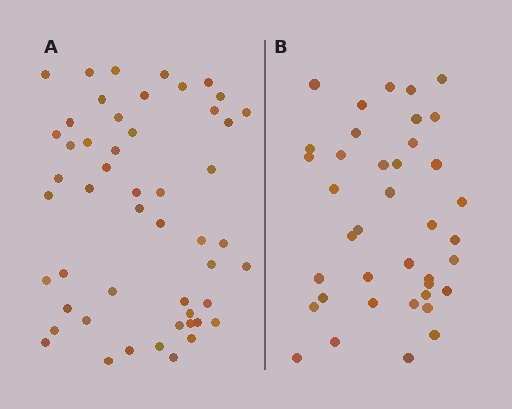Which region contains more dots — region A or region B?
Region A (the left region) has more dots.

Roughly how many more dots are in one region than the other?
Region A has roughly 12 or so more dots than region B.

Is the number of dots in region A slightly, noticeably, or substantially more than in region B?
Region A has noticeably more, but not dramatically so. The ratio is roughly 1.3 to 1.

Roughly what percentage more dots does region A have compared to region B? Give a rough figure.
About 30% more.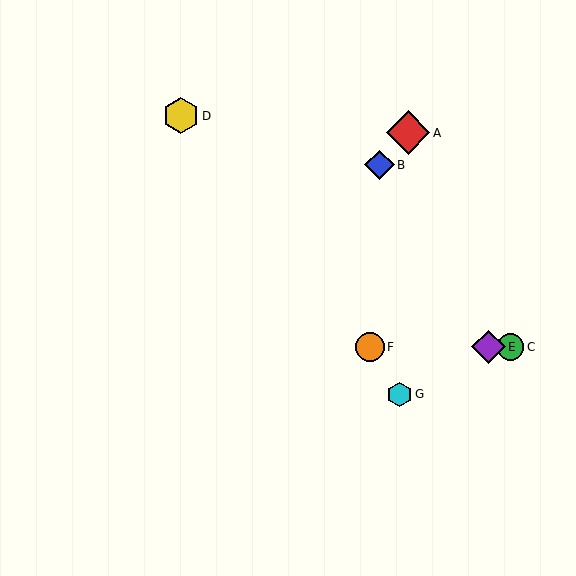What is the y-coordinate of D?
Object D is at y≈116.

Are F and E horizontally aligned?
Yes, both are at y≈347.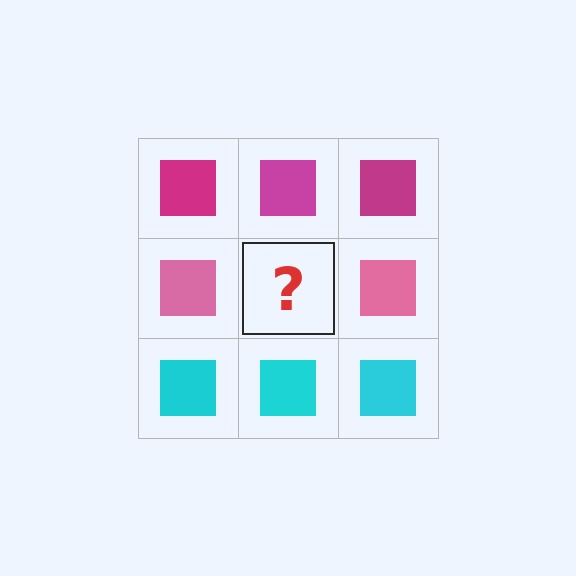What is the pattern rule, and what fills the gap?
The rule is that each row has a consistent color. The gap should be filled with a pink square.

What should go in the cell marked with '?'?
The missing cell should contain a pink square.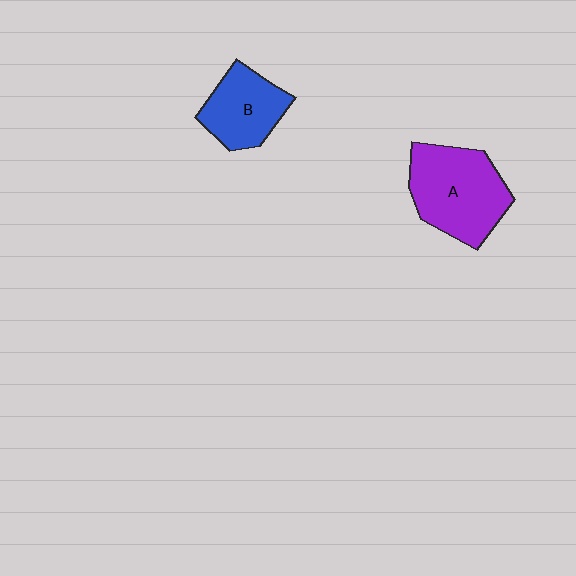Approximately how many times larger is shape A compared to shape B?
Approximately 1.5 times.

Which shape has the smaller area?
Shape B (blue).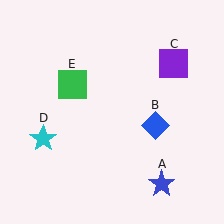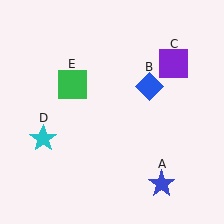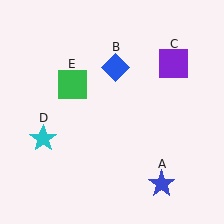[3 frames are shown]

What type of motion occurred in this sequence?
The blue diamond (object B) rotated counterclockwise around the center of the scene.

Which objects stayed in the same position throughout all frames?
Blue star (object A) and purple square (object C) and cyan star (object D) and green square (object E) remained stationary.